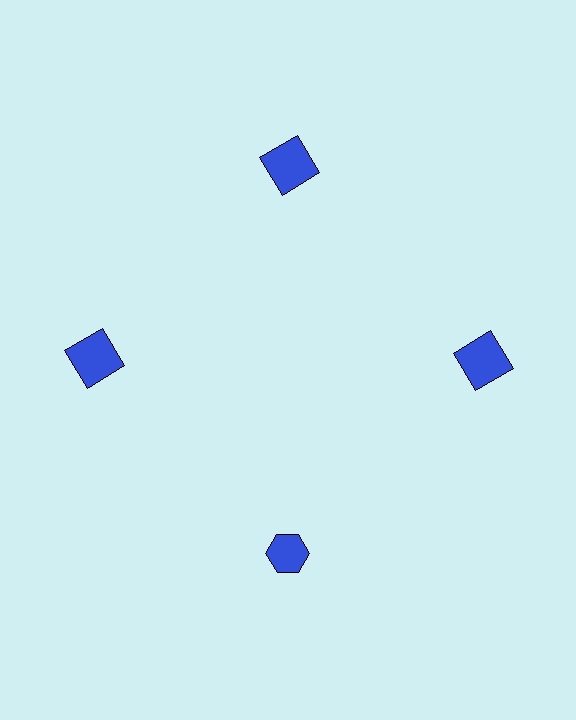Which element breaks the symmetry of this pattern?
The blue hexagon at roughly the 6 o'clock position breaks the symmetry. All other shapes are blue squares.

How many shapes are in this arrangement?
There are 4 shapes arranged in a ring pattern.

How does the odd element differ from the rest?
It has a different shape: hexagon instead of square.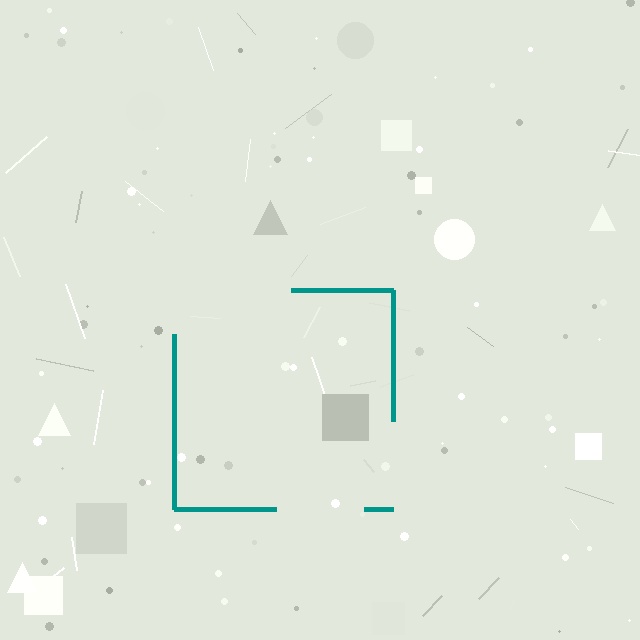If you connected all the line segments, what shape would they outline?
They would outline a square.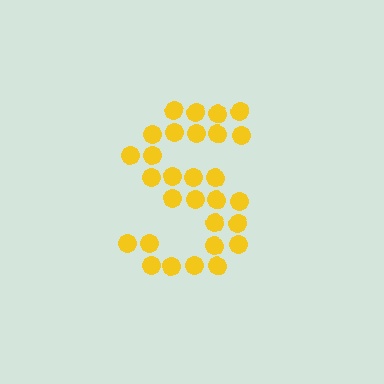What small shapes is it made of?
It is made of small circles.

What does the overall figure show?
The overall figure shows the letter S.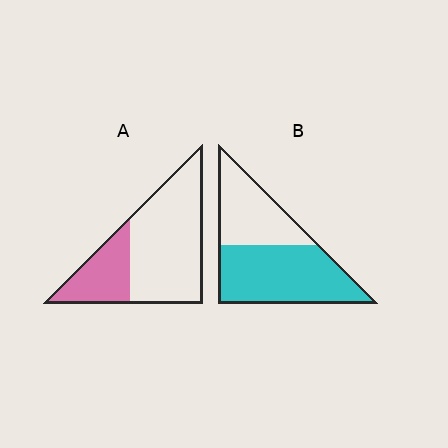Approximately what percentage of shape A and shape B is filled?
A is approximately 30% and B is approximately 60%.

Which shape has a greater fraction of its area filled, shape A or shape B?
Shape B.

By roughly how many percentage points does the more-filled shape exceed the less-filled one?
By roughly 30 percentage points (B over A).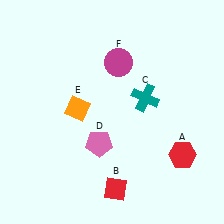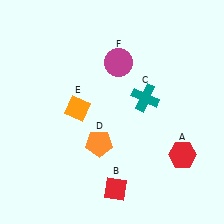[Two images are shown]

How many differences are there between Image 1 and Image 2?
There is 1 difference between the two images.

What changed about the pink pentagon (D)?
In Image 1, D is pink. In Image 2, it changed to orange.